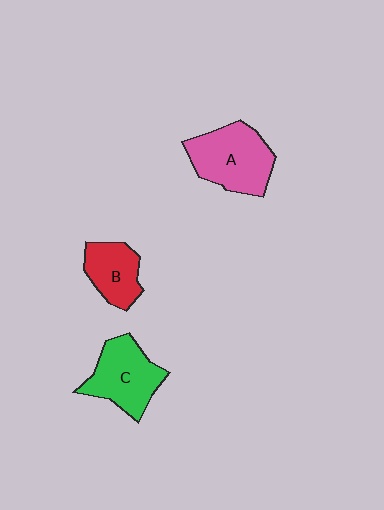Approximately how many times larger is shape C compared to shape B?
Approximately 1.4 times.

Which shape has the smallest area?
Shape B (red).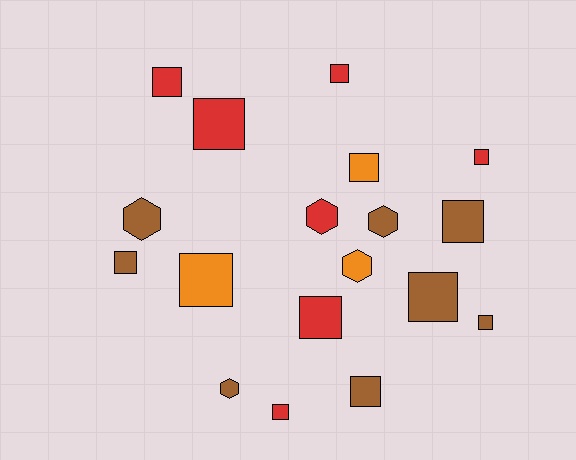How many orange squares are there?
There are 2 orange squares.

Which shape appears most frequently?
Square, with 13 objects.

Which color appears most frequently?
Brown, with 8 objects.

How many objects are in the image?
There are 18 objects.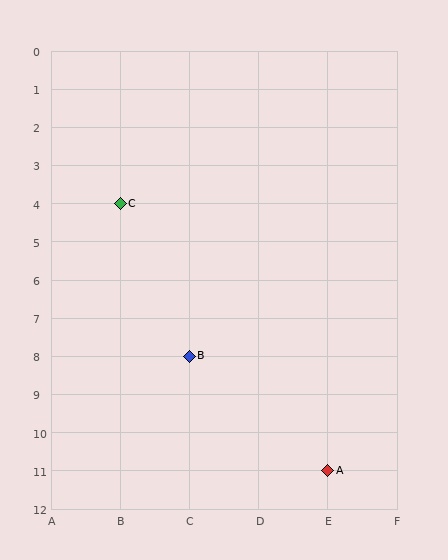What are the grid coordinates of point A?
Point A is at grid coordinates (E, 11).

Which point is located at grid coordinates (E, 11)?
Point A is at (E, 11).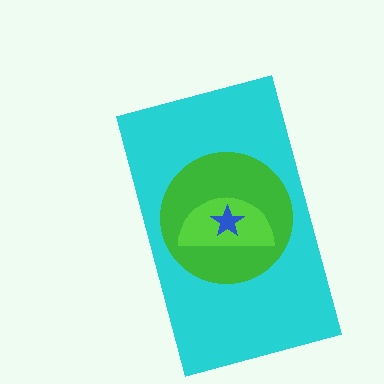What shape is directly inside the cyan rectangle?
The green circle.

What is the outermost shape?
The cyan rectangle.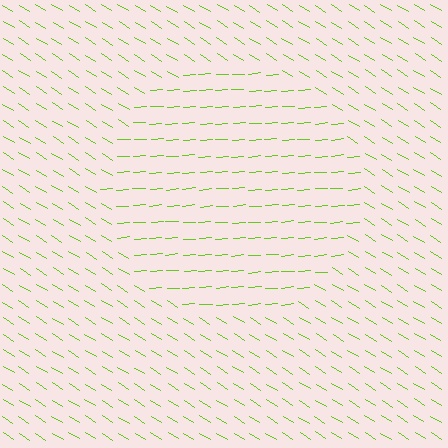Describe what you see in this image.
The image is filled with small lime line segments. A circle region in the image has lines oriented differently from the surrounding lines, creating a visible texture boundary.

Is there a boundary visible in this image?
Yes, there is a texture boundary formed by a change in line orientation.